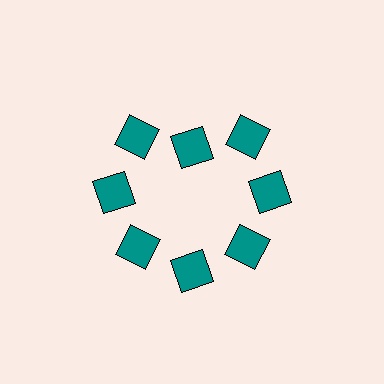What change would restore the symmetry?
The symmetry would be restored by moving it outward, back onto the ring so that all 8 diamonds sit at equal angles and equal distance from the center.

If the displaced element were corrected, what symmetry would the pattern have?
It would have 8-fold rotational symmetry — the pattern would map onto itself every 45 degrees.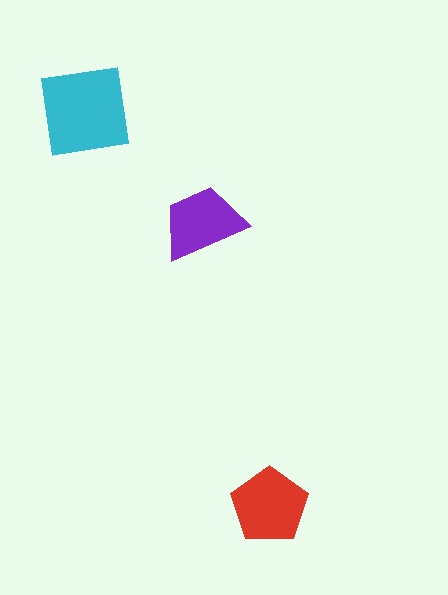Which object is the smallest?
The purple trapezoid.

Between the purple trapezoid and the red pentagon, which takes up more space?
The red pentagon.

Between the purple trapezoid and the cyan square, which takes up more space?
The cyan square.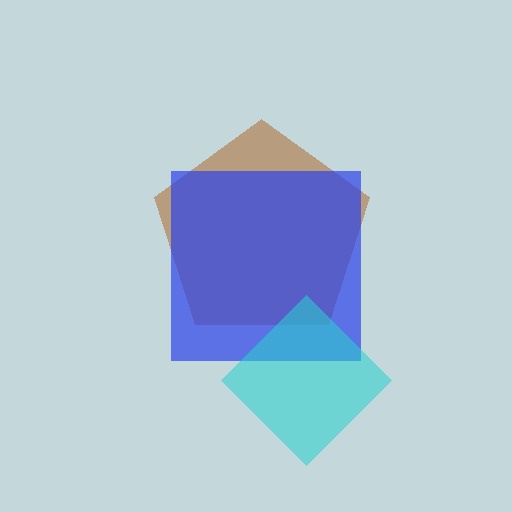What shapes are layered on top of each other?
The layered shapes are: a brown pentagon, a blue square, a cyan diamond.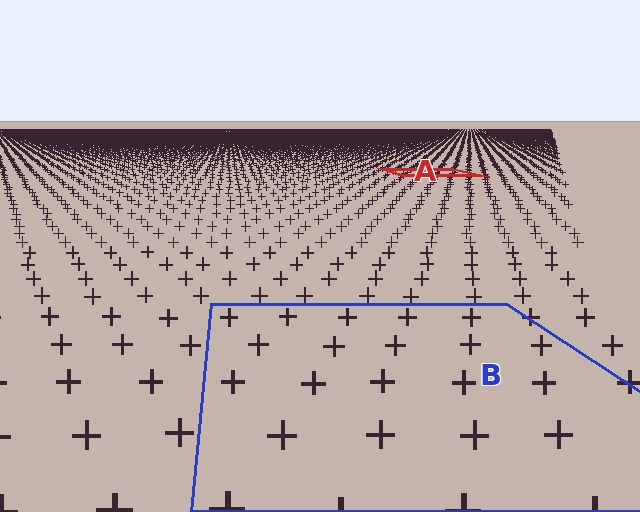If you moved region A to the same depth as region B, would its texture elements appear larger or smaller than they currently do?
They would appear larger. At a closer depth, the same texture elements are projected at a bigger on-screen size.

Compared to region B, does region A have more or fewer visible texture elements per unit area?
Region A has more texture elements per unit area — they are packed more densely because it is farther away.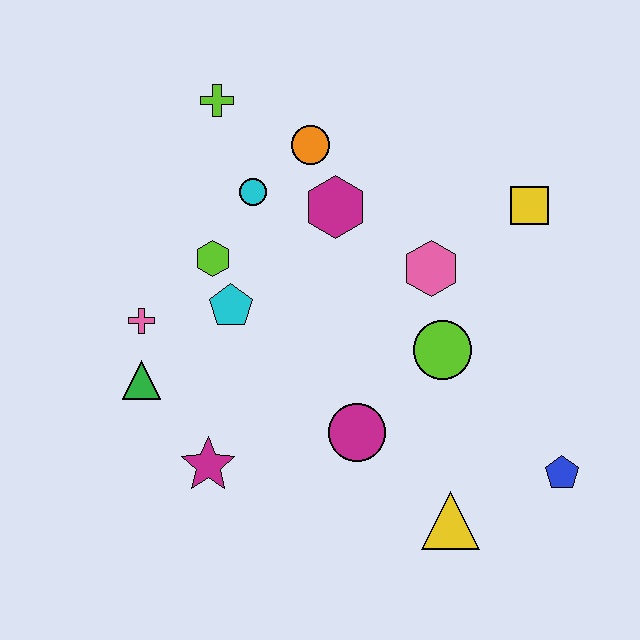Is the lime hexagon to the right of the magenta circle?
No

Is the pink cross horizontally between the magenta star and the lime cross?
No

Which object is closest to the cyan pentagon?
The lime hexagon is closest to the cyan pentagon.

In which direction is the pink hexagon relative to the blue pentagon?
The pink hexagon is above the blue pentagon.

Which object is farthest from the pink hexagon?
The green triangle is farthest from the pink hexagon.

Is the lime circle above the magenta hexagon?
No